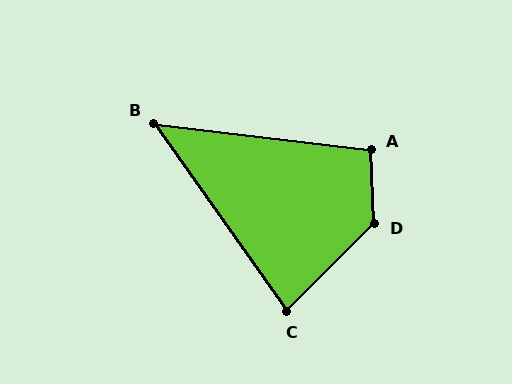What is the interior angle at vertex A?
Approximately 99 degrees (obtuse).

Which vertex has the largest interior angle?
D, at approximately 132 degrees.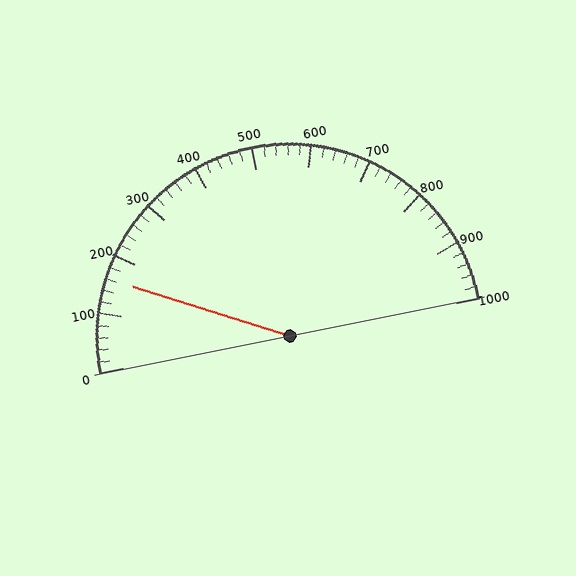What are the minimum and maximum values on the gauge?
The gauge ranges from 0 to 1000.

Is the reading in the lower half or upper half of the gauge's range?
The reading is in the lower half of the range (0 to 1000).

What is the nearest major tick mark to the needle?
The nearest major tick mark is 200.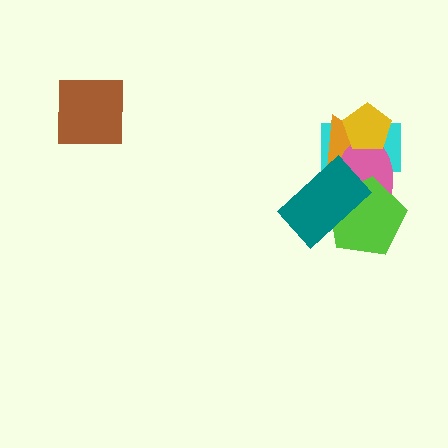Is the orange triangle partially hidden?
Yes, it is partially covered by another shape.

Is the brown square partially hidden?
No, no other shape covers it.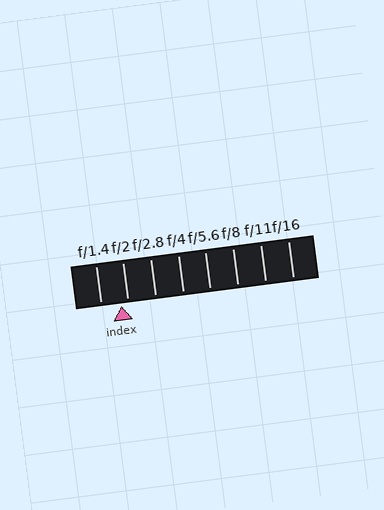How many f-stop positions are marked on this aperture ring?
There are 8 f-stop positions marked.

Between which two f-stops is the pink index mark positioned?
The index mark is between f/1.4 and f/2.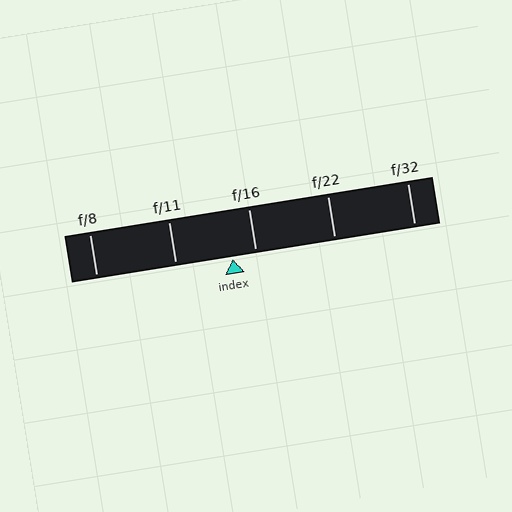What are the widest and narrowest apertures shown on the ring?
The widest aperture shown is f/8 and the narrowest is f/32.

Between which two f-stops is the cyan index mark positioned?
The index mark is between f/11 and f/16.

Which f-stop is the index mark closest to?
The index mark is closest to f/16.